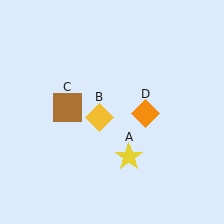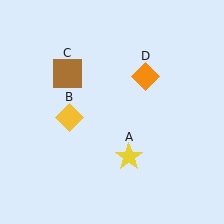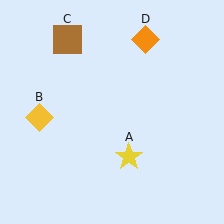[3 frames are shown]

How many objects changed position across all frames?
3 objects changed position: yellow diamond (object B), brown square (object C), orange diamond (object D).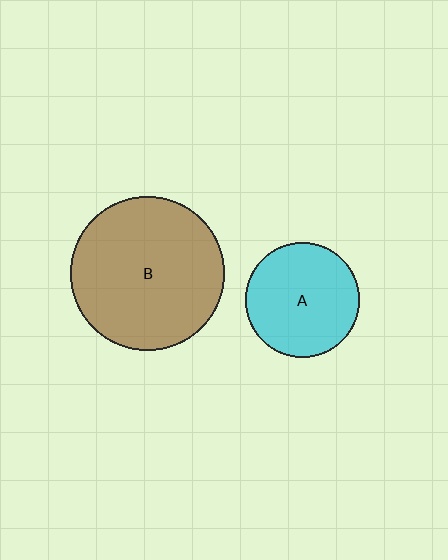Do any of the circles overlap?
No, none of the circles overlap.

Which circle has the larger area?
Circle B (brown).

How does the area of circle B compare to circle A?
Approximately 1.8 times.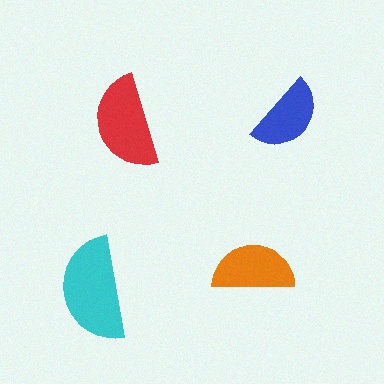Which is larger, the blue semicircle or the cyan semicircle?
The cyan one.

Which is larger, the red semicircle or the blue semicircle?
The red one.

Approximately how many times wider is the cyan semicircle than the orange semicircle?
About 1.5 times wider.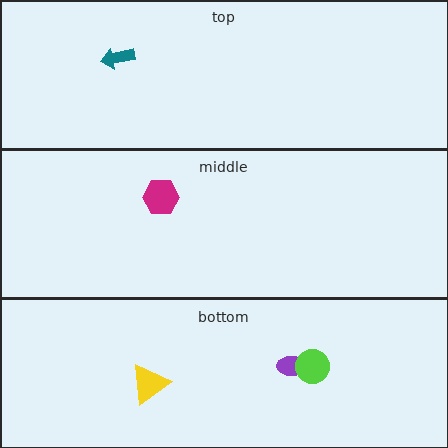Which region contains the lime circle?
The bottom region.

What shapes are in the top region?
The teal arrow.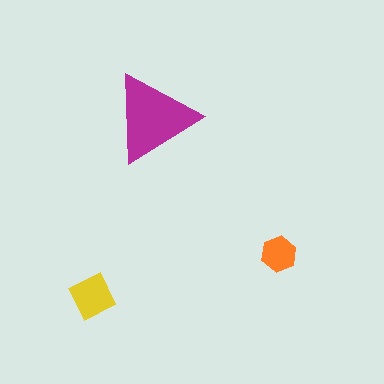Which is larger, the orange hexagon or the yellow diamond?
The yellow diamond.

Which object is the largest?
The magenta triangle.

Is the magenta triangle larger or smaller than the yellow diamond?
Larger.